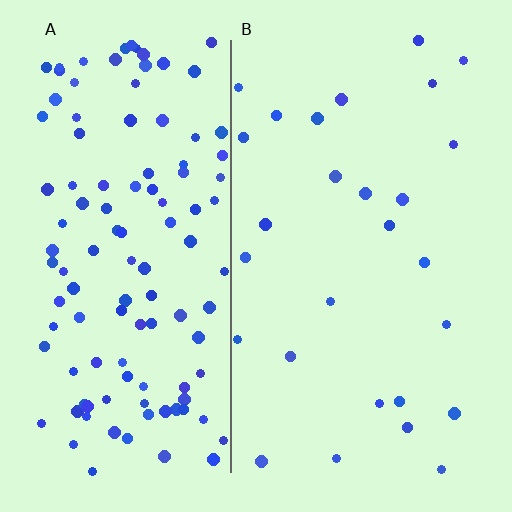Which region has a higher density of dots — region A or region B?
A (the left).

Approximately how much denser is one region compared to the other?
Approximately 4.2× — region A over region B.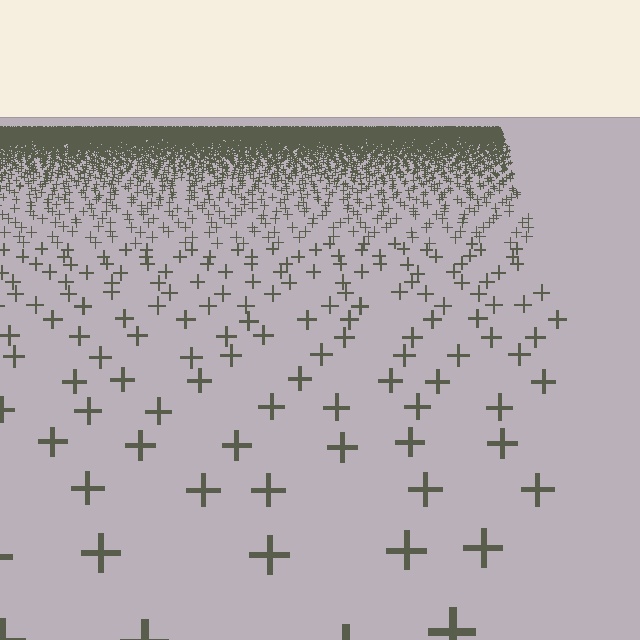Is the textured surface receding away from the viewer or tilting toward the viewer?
The surface is receding away from the viewer. Texture elements get smaller and denser toward the top.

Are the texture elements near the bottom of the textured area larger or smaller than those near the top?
Larger. Near the bottom, elements are closer to the viewer and appear at a bigger on-screen size.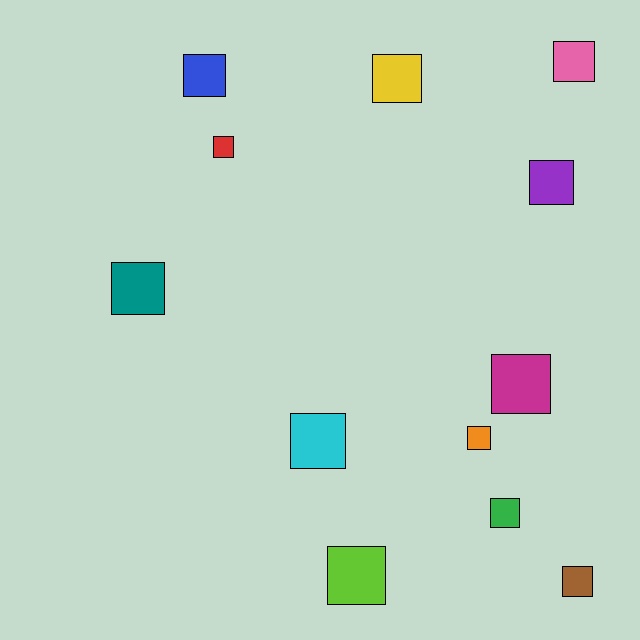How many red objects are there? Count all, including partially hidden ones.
There is 1 red object.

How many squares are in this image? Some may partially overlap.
There are 12 squares.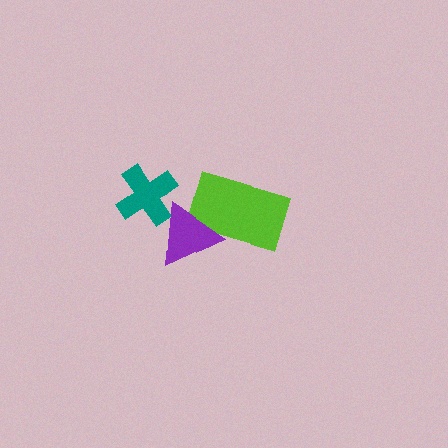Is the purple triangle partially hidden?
No, no other shape covers it.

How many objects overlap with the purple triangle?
2 objects overlap with the purple triangle.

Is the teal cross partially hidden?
Yes, it is partially covered by another shape.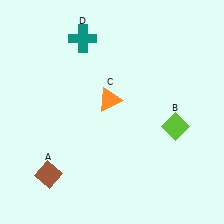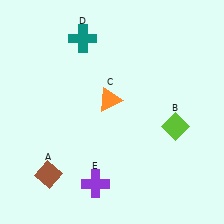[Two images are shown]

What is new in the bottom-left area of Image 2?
A purple cross (E) was added in the bottom-left area of Image 2.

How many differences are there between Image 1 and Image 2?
There is 1 difference between the two images.